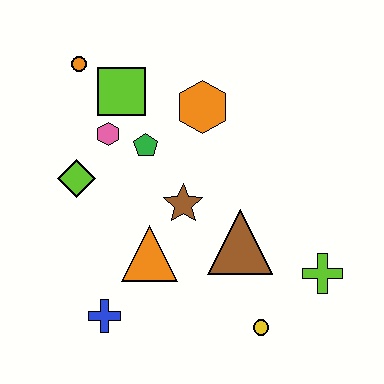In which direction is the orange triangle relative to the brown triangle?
The orange triangle is to the left of the brown triangle.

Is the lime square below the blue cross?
No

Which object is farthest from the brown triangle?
The orange circle is farthest from the brown triangle.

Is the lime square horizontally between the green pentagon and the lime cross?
No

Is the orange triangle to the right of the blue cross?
Yes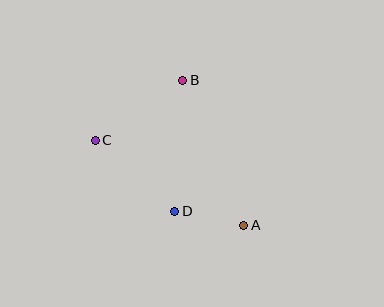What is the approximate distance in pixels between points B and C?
The distance between B and C is approximately 106 pixels.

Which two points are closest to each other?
Points A and D are closest to each other.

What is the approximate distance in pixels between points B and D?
The distance between B and D is approximately 131 pixels.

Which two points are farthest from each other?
Points A and C are farthest from each other.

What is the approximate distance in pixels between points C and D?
The distance between C and D is approximately 106 pixels.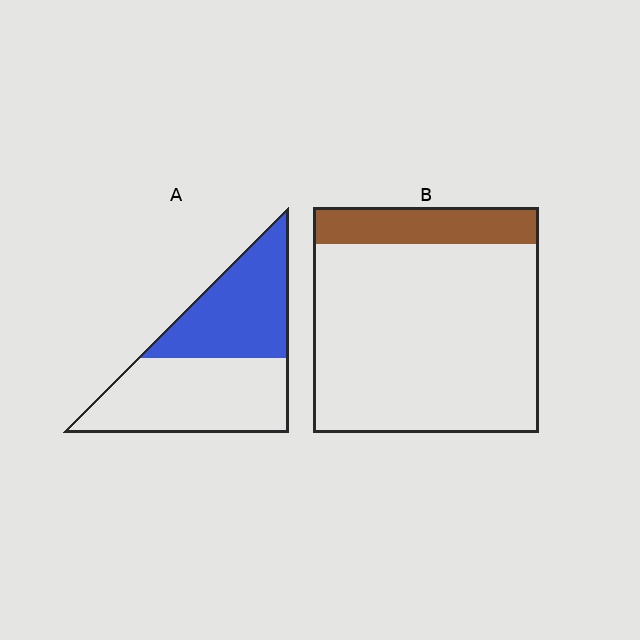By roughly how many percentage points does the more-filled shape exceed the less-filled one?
By roughly 30 percentage points (A over B).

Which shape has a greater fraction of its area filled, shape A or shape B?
Shape A.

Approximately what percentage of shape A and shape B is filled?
A is approximately 45% and B is approximately 15%.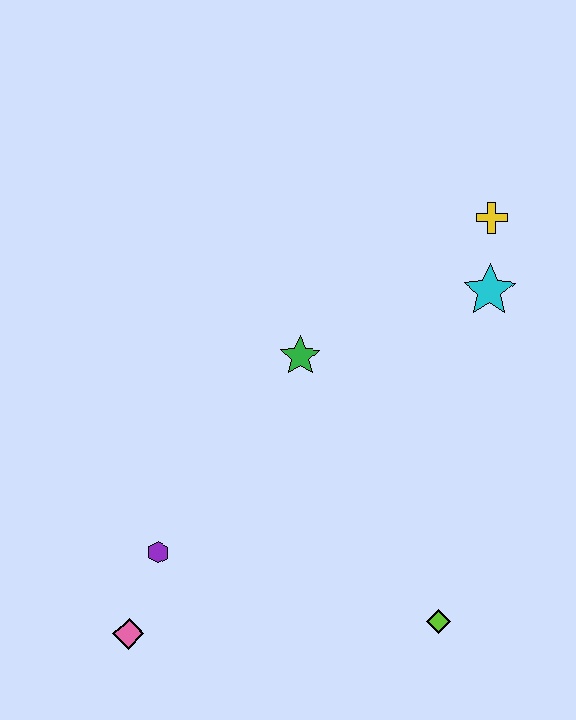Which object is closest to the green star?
The cyan star is closest to the green star.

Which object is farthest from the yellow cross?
The pink diamond is farthest from the yellow cross.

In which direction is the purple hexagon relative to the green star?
The purple hexagon is below the green star.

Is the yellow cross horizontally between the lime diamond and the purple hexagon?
No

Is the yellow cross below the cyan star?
No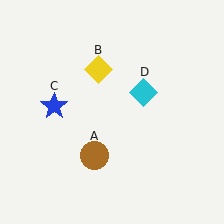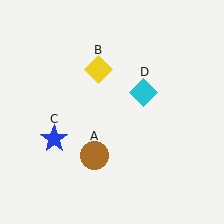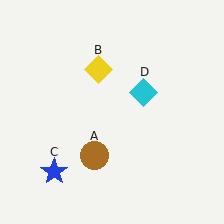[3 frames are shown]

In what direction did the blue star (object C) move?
The blue star (object C) moved down.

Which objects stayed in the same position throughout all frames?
Brown circle (object A) and yellow diamond (object B) and cyan diamond (object D) remained stationary.